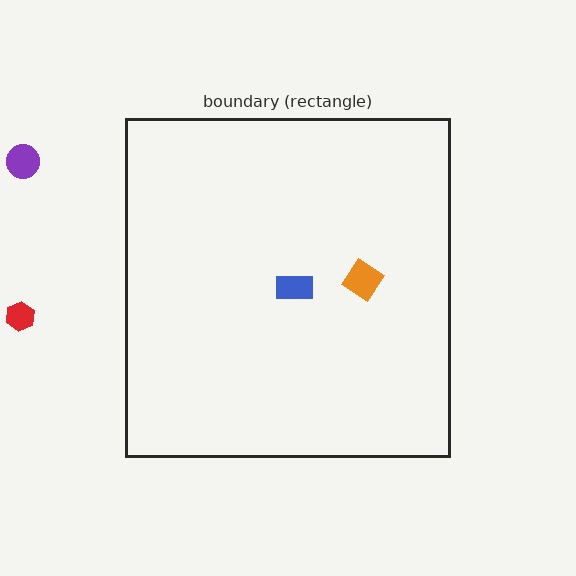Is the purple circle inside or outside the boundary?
Outside.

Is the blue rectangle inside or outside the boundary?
Inside.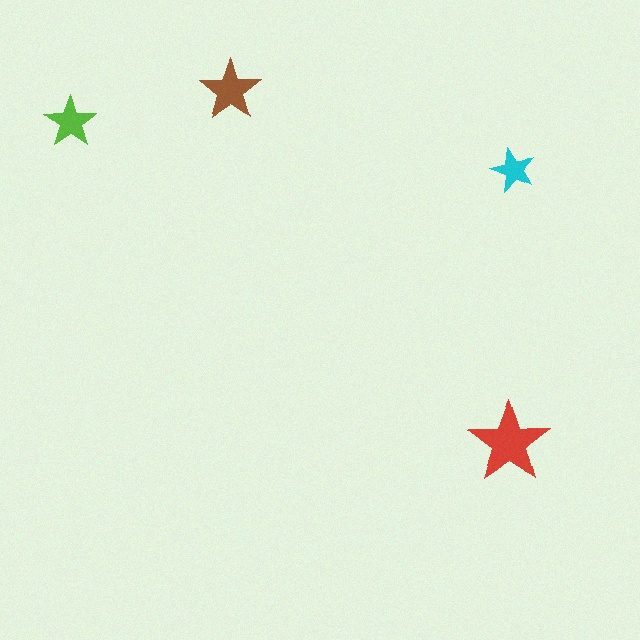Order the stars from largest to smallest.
the red one, the brown one, the lime one, the cyan one.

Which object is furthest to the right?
The cyan star is rightmost.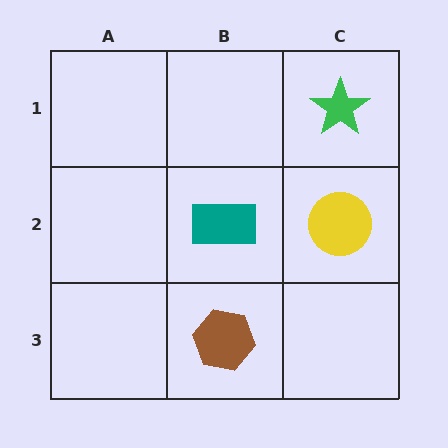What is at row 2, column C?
A yellow circle.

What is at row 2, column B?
A teal rectangle.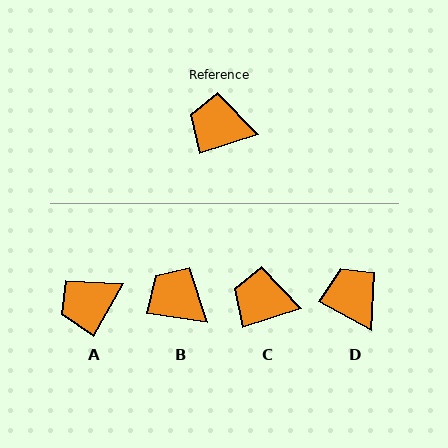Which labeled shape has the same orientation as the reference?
C.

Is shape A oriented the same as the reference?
No, it is off by about 43 degrees.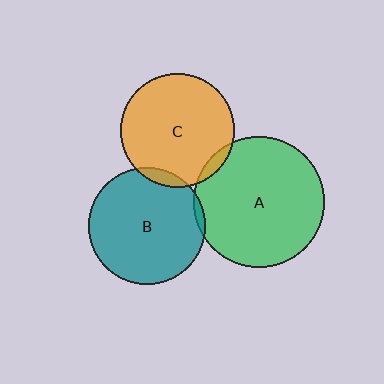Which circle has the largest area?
Circle A (green).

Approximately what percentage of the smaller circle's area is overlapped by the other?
Approximately 5%.